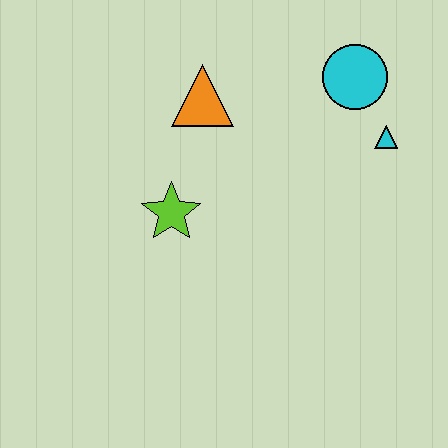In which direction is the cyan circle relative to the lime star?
The cyan circle is to the right of the lime star.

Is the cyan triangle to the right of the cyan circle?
Yes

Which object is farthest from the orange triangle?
The cyan triangle is farthest from the orange triangle.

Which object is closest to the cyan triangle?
The cyan circle is closest to the cyan triangle.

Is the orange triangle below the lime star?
No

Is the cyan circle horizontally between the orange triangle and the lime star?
No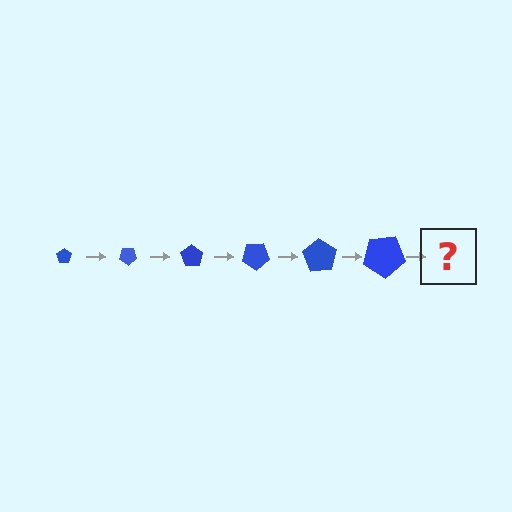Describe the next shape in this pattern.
It should be a pentagon, larger than the previous one and rotated 210 degrees from the start.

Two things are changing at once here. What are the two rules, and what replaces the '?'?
The two rules are that the pentagon grows larger each step and it rotates 35 degrees each step. The '?' should be a pentagon, larger than the previous one and rotated 210 degrees from the start.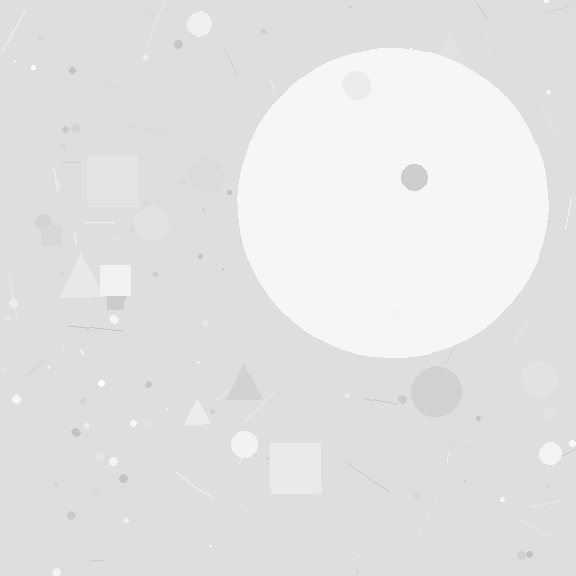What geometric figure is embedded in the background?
A circle is embedded in the background.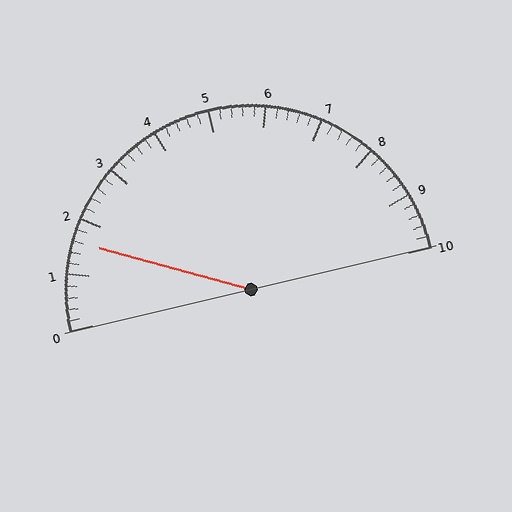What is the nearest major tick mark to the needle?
The nearest major tick mark is 2.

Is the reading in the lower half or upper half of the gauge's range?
The reading is in the lower half of the range (0 to 10).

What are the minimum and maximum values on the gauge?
The gauge ranges from 0 to 10.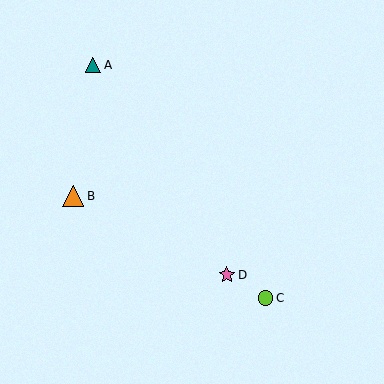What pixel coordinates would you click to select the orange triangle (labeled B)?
Click at (73, 196) to select the orange triangle B.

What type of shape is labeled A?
Shape A is a teal triangle.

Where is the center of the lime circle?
The center of the lime circle is at (266, 298).